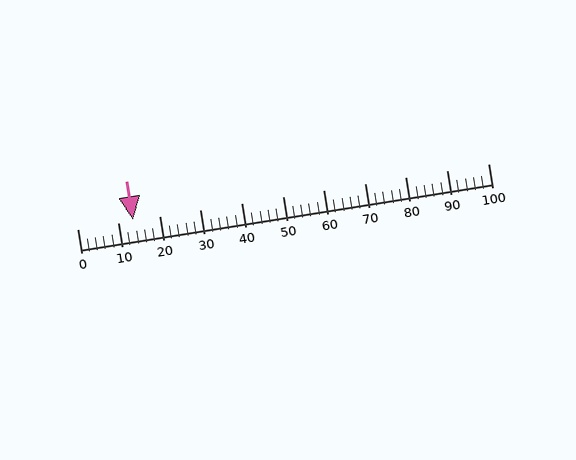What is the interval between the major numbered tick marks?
The major tick marks are spaced 10 units apart.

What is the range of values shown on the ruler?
The ruler shows values from 0 to 100.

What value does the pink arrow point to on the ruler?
The pink arrow points to approximately 14.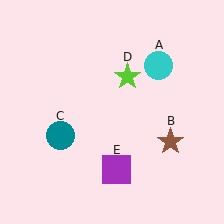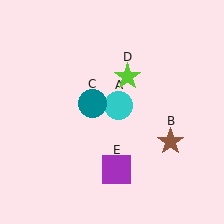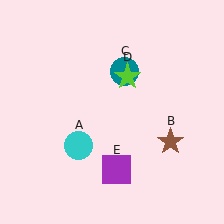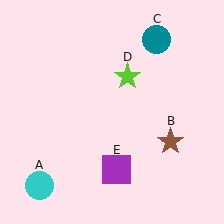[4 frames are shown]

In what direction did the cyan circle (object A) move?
The cyan circle (object A) moved down and to the left.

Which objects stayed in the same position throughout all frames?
Brown star (object B) and lime star (object D) and purple square (object E) remained stationary.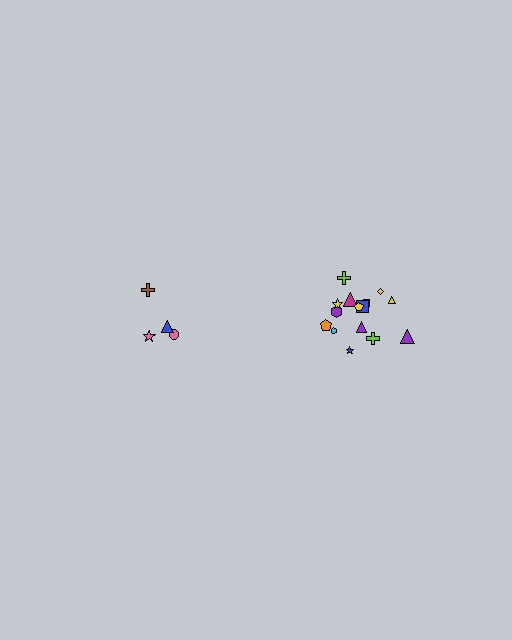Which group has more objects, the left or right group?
The right group.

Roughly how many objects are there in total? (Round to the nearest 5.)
Roughly 20 objects in total.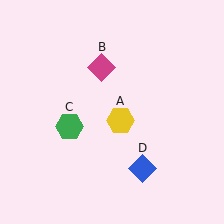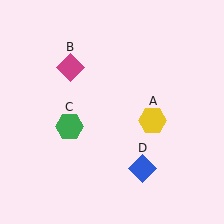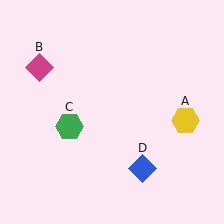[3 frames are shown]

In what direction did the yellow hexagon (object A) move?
The yellow hexagon (object A) moved right.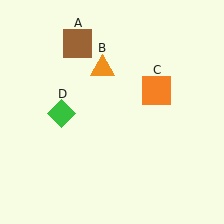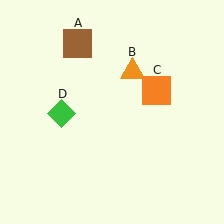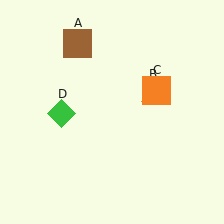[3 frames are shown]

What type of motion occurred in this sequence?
The orange triangle (object B) rotated clockwise around the center of the scene.